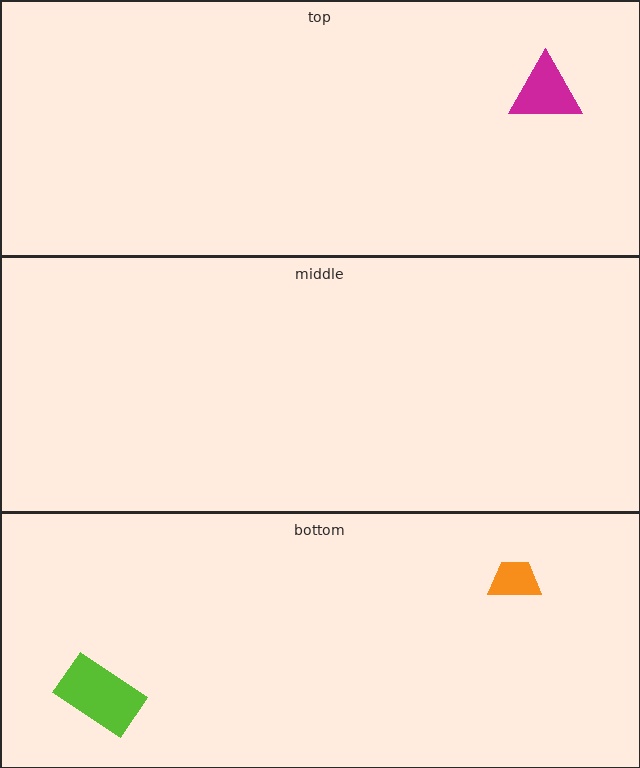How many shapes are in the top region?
1.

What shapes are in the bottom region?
The lime rectangle, the orange trapezoid.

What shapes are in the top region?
The magenta triangle.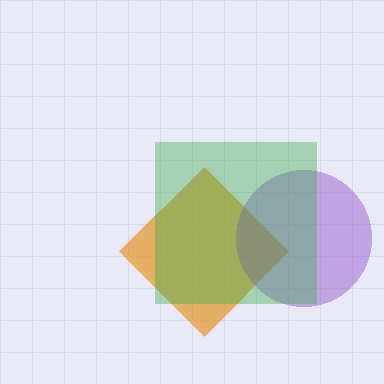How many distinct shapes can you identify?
There are 3 distinct shapes: an orange diamond, a purple circle, a green square.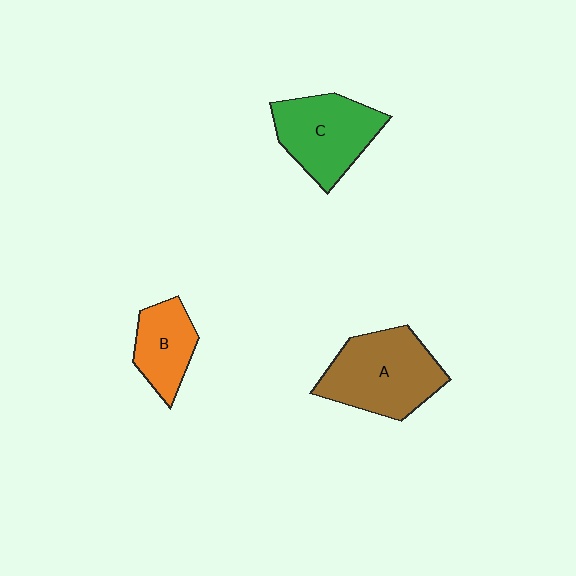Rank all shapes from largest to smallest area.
From largest to smallest: A (brown), C (green), B (orange).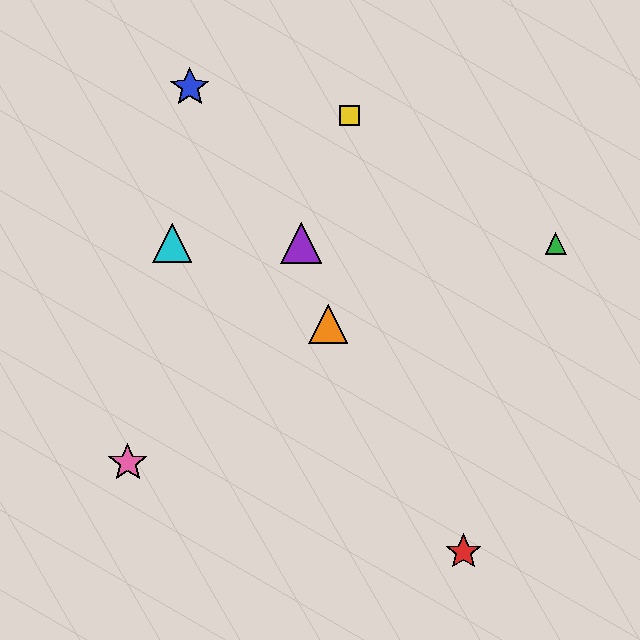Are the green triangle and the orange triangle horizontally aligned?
No, the green triangle is at y≈243 and the orange triangle is at y≈324.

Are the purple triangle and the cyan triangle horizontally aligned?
Yes, both are at y≈243.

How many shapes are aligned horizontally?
3 shapes (the green triangle, the purple triangle, the cyan triangle) are aligned horizontally.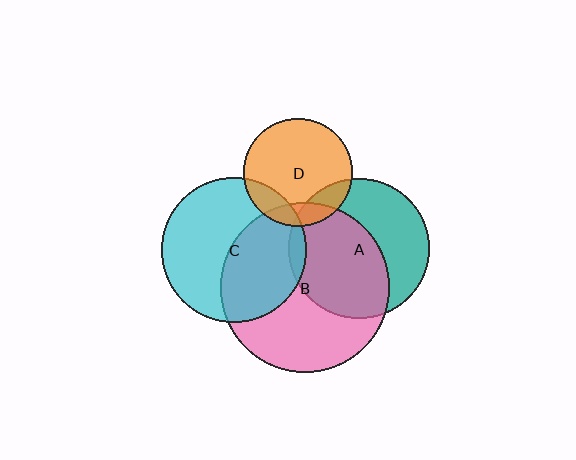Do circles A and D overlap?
Yes.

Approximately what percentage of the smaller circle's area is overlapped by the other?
Approximately 15%.